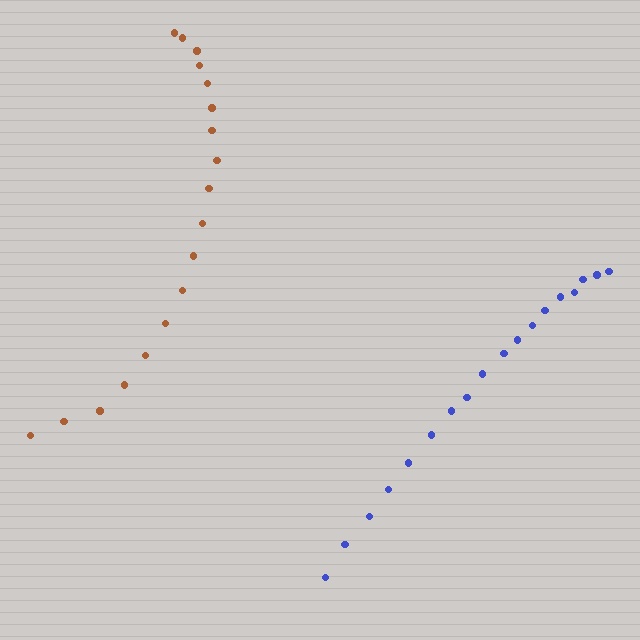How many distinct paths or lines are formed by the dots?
There are 2 distinct paths.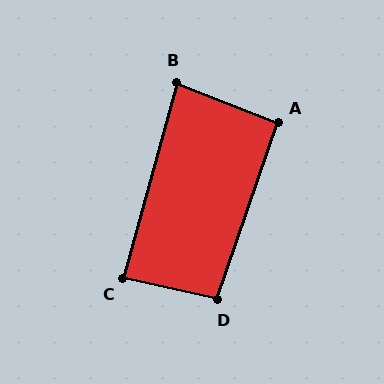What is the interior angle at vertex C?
Approximately 87 degrees (approximately right).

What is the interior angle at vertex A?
Approximately 93 degrees (approximately right).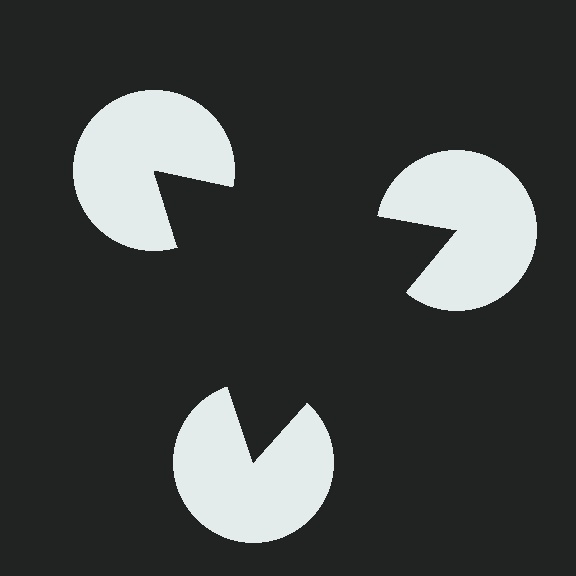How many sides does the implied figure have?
3 sides.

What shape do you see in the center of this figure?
An illusory triangle — its edges are inferred from the aligned wedge cuts in the pac-man discs, not physically drawn.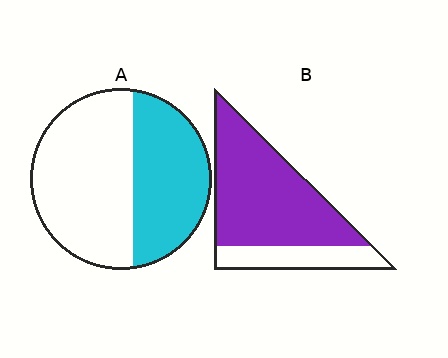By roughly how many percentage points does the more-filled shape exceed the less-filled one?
By roughly 35 percentage points (B over A).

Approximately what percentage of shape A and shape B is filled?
A is approximately 40% and B is approximately 75%.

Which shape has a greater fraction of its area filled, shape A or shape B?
Shape B.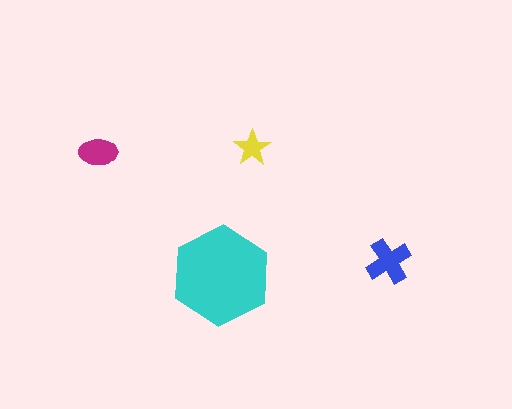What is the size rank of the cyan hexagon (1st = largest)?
1st.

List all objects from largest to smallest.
The cyan hexagon, the blue cross, the magenta ellipse, the yellow star.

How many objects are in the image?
There are 4 objects in the image.